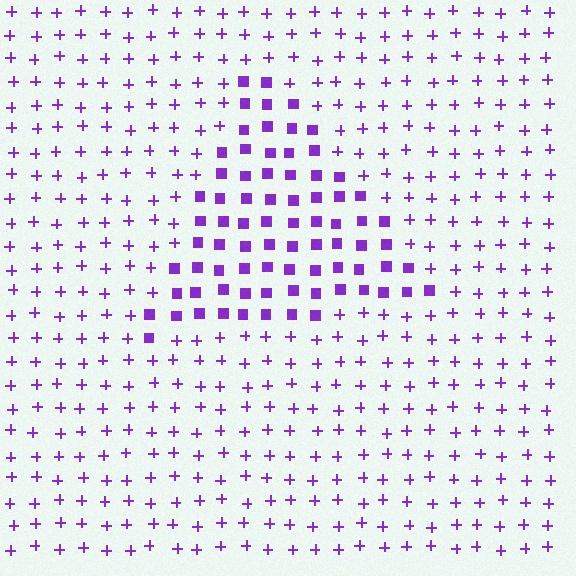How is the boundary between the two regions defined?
The boundary is defined by a change in element shape: squares inside vs. plus signs outside. All elements share the same color and spacing.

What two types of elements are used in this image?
The image uses squares inside the triangle region and plus signs outside it.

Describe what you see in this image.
The image is filled with small purple elements arranged in a uniform grid. A triangle-shaped region contains squares, while the surrounding area contains plus signs. The boundary is defined purely by the change in element shape.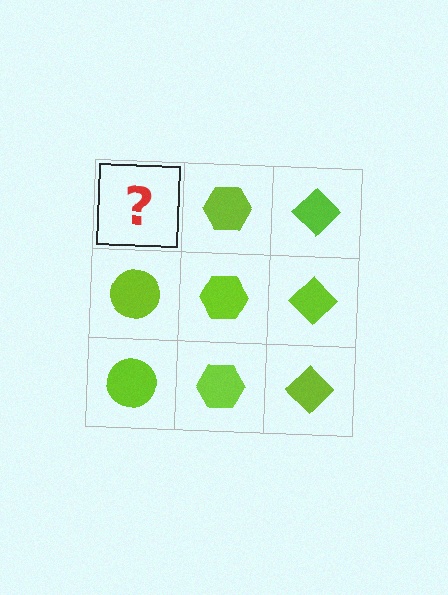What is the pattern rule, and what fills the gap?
The rule is that each column has a consistent shape. The gap should be filled with a lime circle.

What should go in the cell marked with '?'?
The missing cell should contain a lime circle.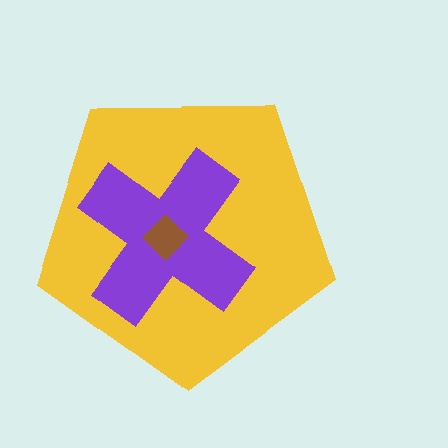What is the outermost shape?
The yellow pentagon.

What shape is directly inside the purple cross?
The brown diamond.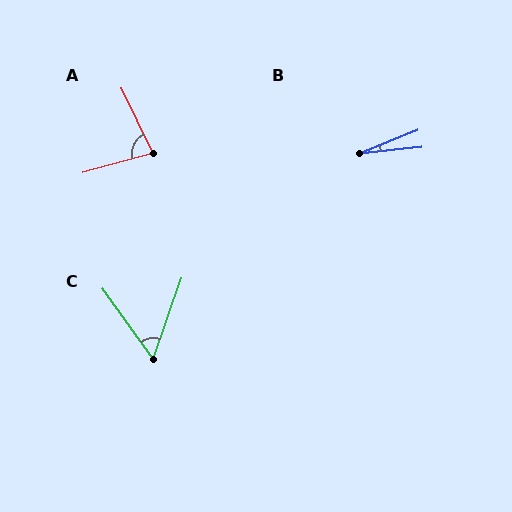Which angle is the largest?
A, at approximately 79 degrees.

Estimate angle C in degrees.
Approximately 55 degrees.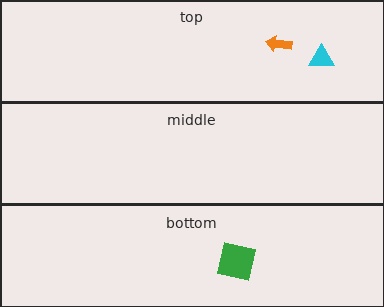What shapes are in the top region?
The cyan triangle, the orange arrow.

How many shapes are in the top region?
2.